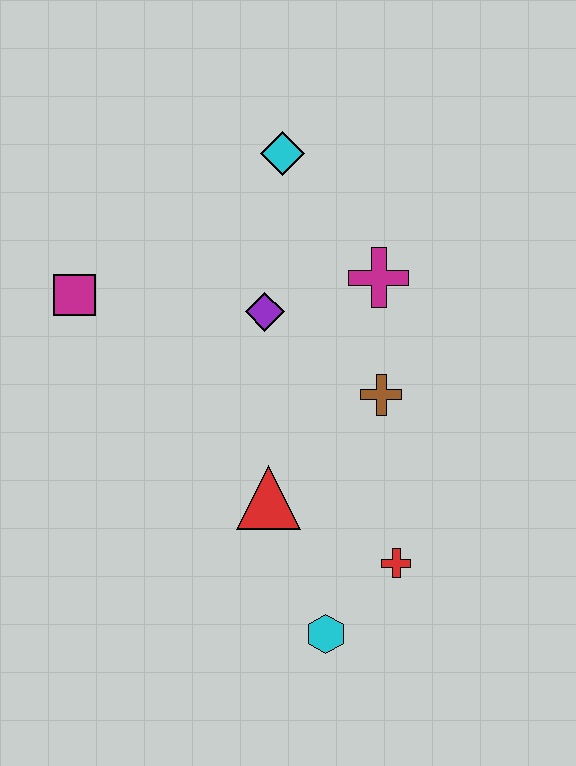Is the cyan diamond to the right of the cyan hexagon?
No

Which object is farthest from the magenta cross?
The cyan hexagon is farthest from the magenta cross.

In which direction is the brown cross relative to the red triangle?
The brown cross is to the right of the red triangle.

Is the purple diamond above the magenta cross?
No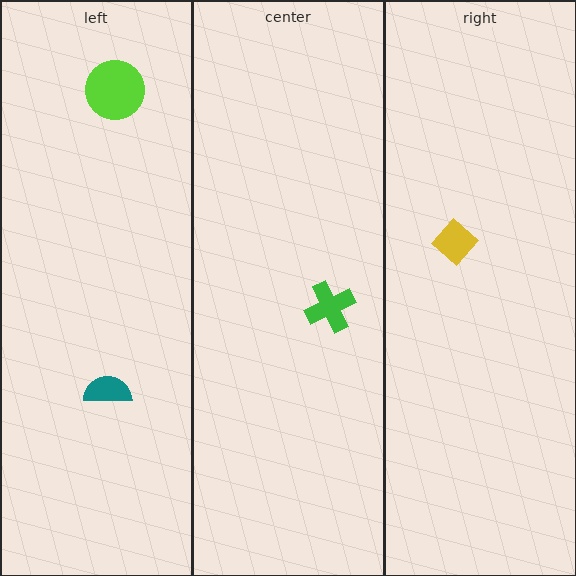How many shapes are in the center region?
1.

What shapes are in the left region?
The teal semicircle, the lime circle.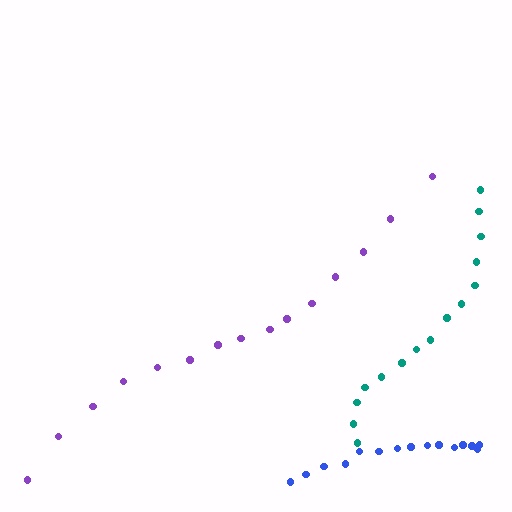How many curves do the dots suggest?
There are 3 distinct paths.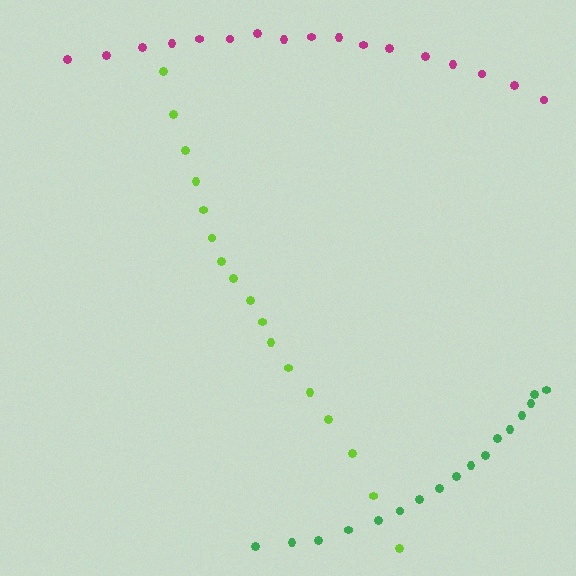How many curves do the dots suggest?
There are 3 distinct paths.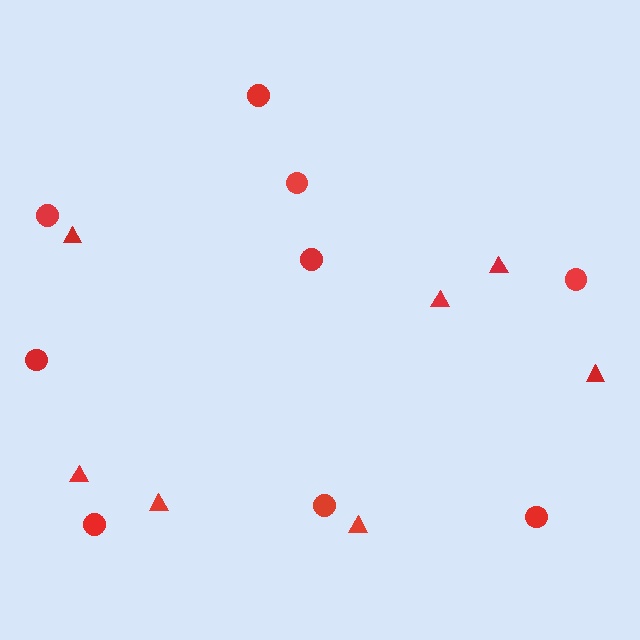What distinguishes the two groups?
There are 2 groups: one group of triangles (7) and one group of circles (9).